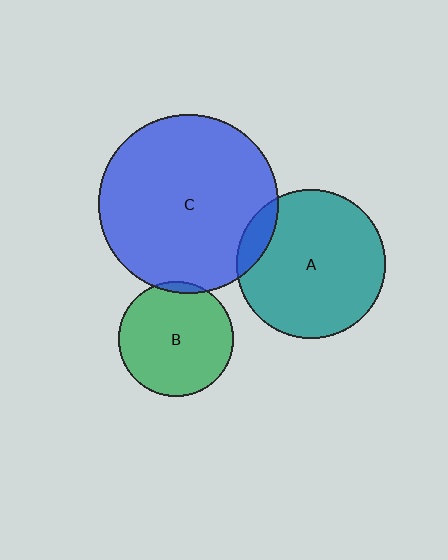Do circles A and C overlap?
Yes.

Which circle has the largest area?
Circle C (blue).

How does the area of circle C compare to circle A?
Approximately 1.5 times.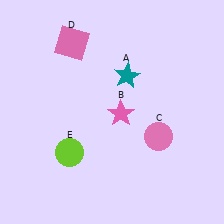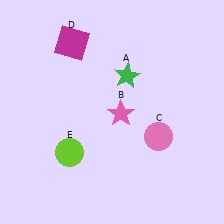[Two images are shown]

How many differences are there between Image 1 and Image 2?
There are 2 differences between the two images.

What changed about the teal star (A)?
In Image 1, A is teal. In Image 2, it changed to green.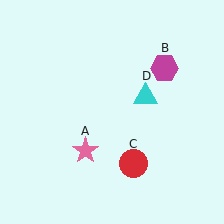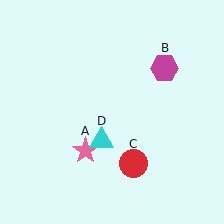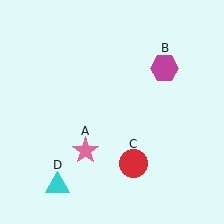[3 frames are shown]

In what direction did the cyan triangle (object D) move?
The cyan triangle (object D) moved down and to the left.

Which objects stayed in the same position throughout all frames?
Pink star (object A) and magenta hexagon (object B) and red circle (object C) remained stationary.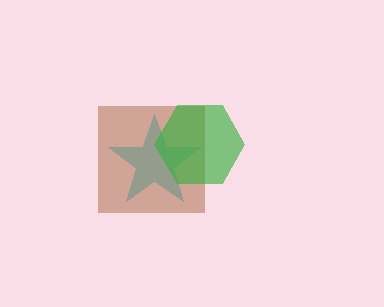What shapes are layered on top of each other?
The layered shapes are: a cyan star, a brown square, a green hexagon.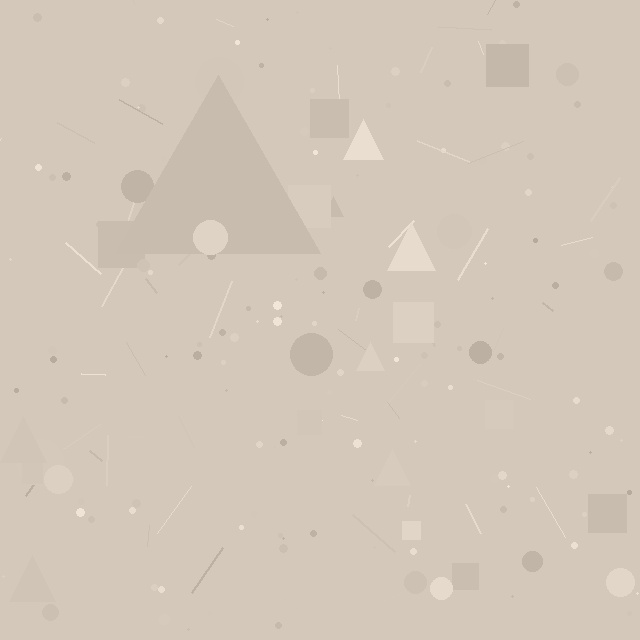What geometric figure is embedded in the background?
A triangle is embedded in the background.